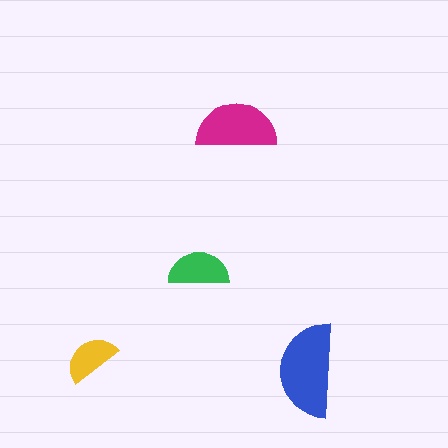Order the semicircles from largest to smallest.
the blue one, the magenta one, the green one, the yellow one.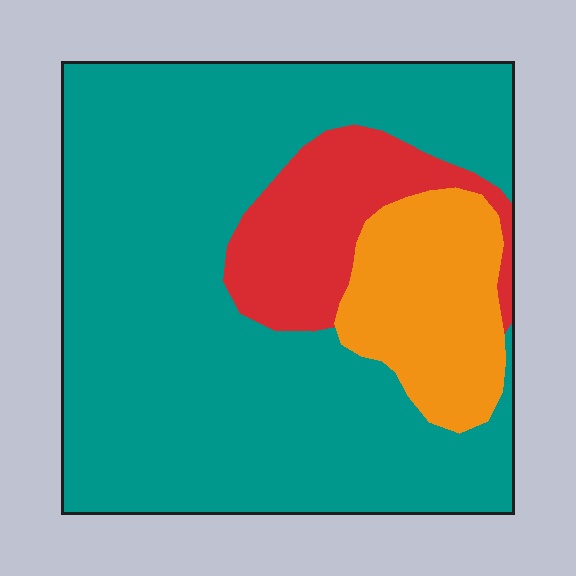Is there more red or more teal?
Teal.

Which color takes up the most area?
Teal, at roughly 70%.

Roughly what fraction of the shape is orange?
Orange takes up less than a quarter of the shape.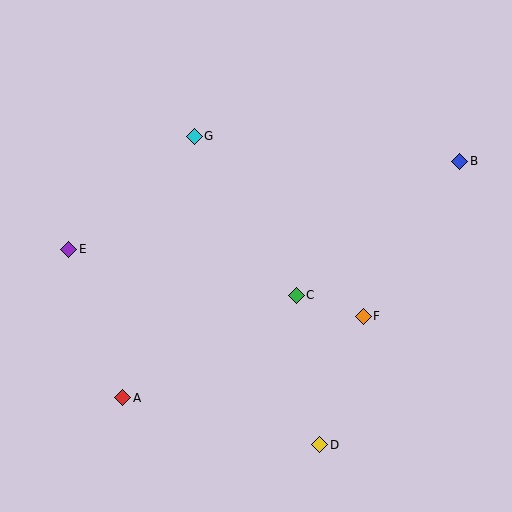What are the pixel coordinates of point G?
Point G is at (194, 136).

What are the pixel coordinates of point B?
Point B is at (460, 161).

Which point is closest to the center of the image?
Point C at (296, 295) is closest to the center.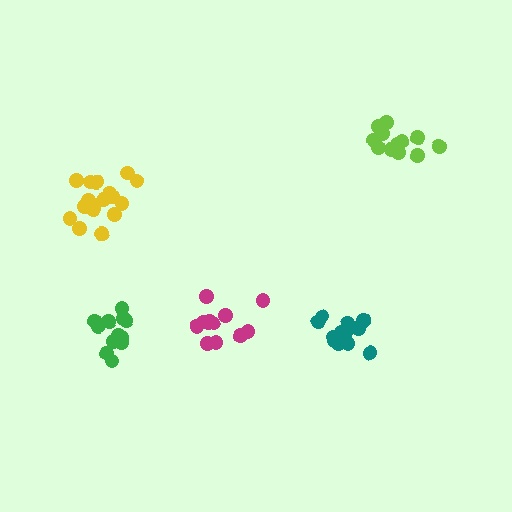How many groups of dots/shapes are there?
There are 5 groups.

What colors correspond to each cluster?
The clusters are colored: lime, green, magenta, teal, yellow.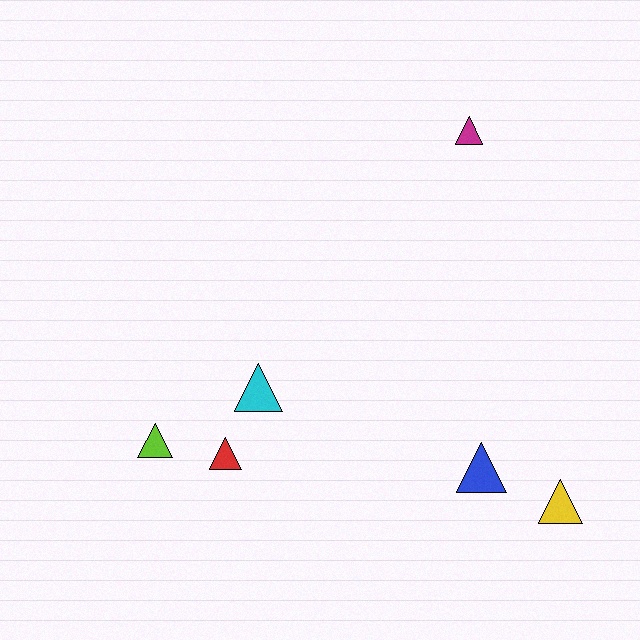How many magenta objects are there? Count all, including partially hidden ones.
There is 1 magenta object.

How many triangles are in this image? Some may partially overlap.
There are 6 triangles.